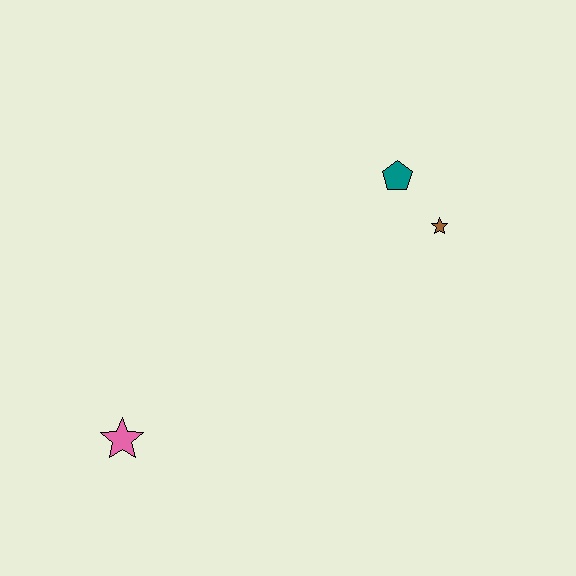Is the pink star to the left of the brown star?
Yes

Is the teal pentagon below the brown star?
No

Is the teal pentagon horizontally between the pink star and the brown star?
Yes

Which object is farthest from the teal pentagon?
The pink star is farthest from the teal pentagon.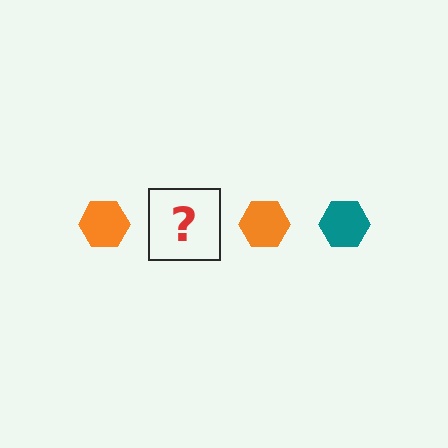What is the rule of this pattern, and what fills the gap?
The rule is that the pattern cycles through orange, teal hexagons. The gap should be filled with a teal hexagon.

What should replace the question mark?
The question mark should be replaced with a teal hexagon.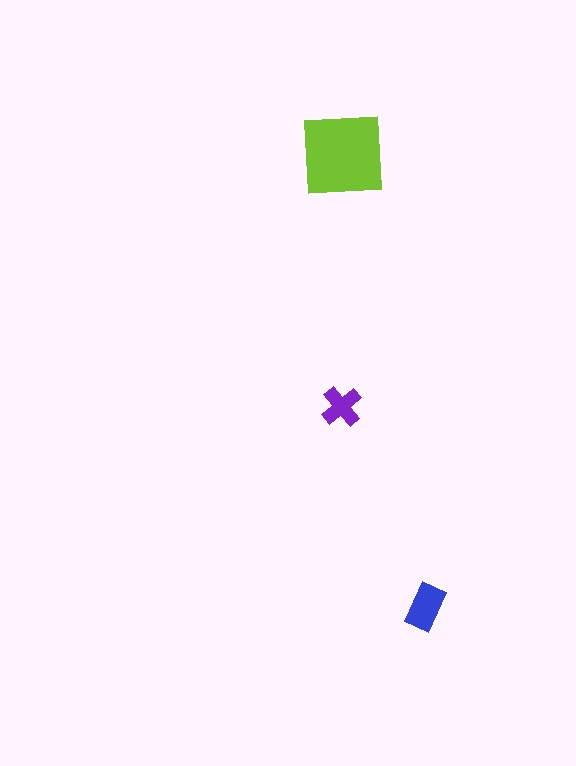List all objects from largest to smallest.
The lime square, the blue rectangle, the purple cross.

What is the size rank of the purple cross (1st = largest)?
3rd.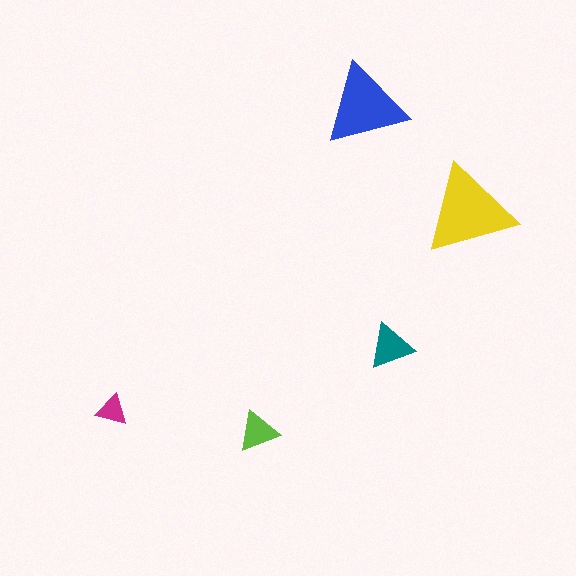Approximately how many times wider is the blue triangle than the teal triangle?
About 2 times wider.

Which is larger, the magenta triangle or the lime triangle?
The lime one.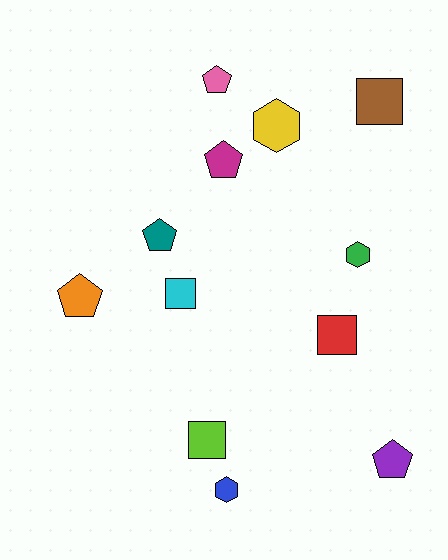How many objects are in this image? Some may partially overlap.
There are 12 objects.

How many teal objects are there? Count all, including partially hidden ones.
There is 1 teal object.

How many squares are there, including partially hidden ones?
There are 4 squares.